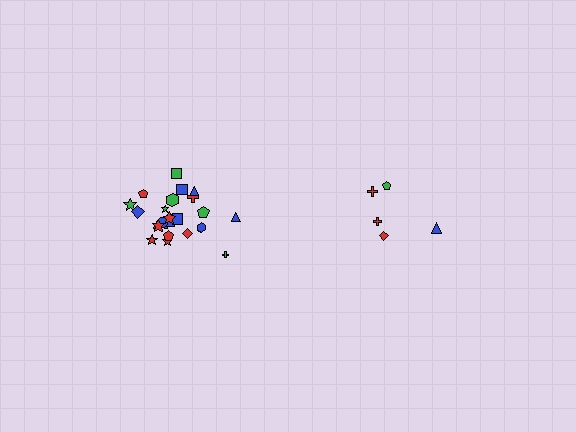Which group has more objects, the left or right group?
The left group.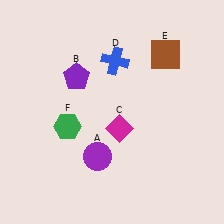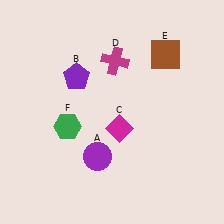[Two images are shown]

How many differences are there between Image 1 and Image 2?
There is 1 difference between the two images.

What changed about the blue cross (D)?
In Image 1, D is blue. In Image 2, it changed to magenta.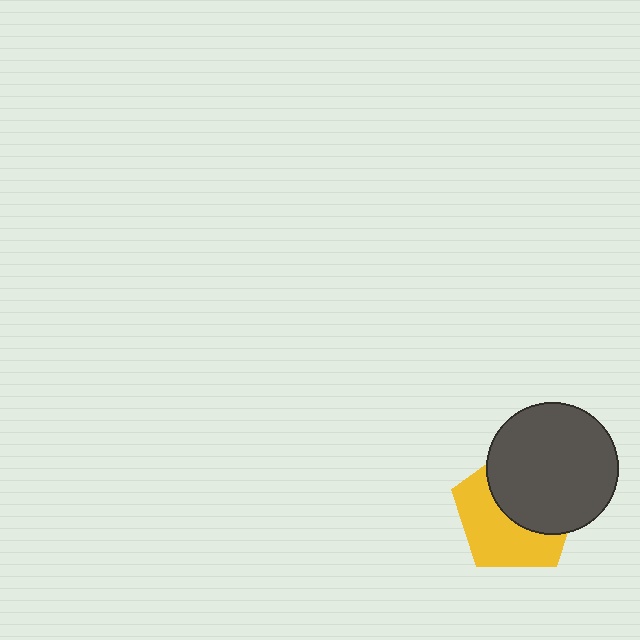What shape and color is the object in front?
The object in front is a dark gray circle.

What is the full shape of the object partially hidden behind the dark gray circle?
The partially hidden object is a yellow pentagon.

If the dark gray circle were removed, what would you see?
You would see the complete yellow pentagon.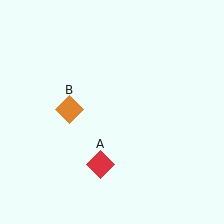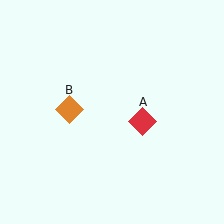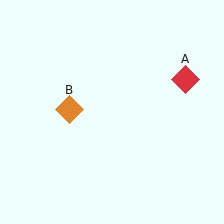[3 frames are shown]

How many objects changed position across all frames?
1 object changed position: red diamond (object A).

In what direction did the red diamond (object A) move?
The red diamond (object A) moved up and to the right.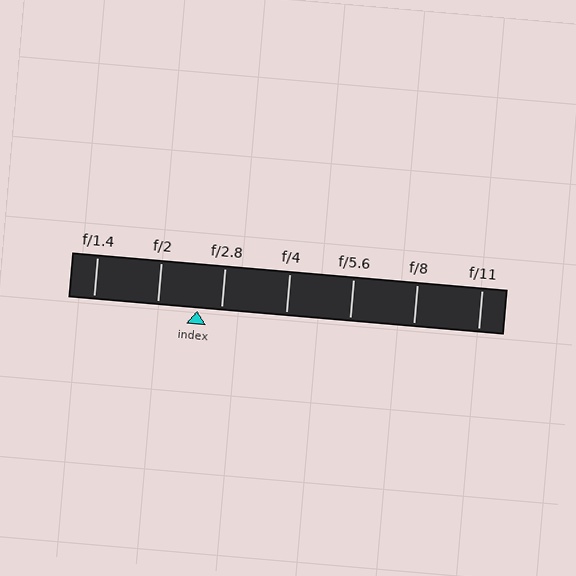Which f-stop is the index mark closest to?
The index mark is closest to f/2.8.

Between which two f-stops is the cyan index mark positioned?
The index mark is between f/2 and f/2.8.